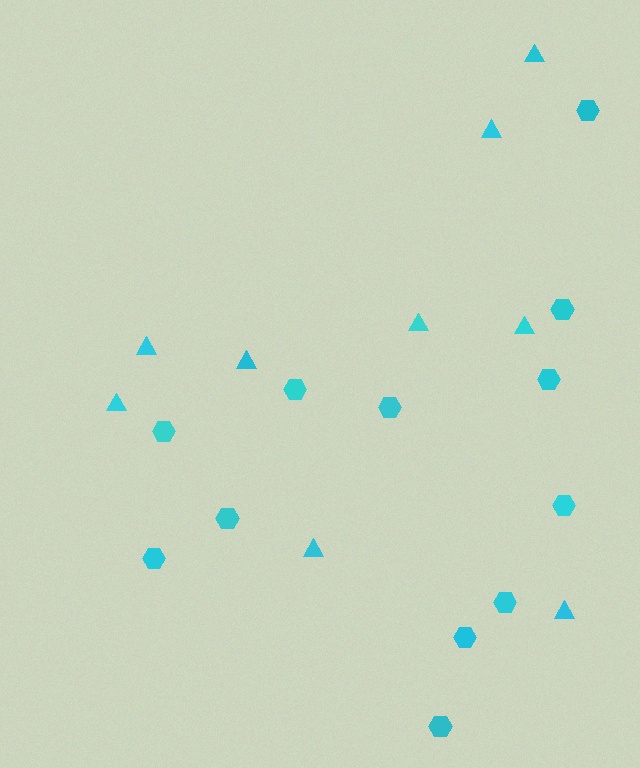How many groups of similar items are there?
There are 2 groups: one group of triangles (9) and one group of hexagons (12).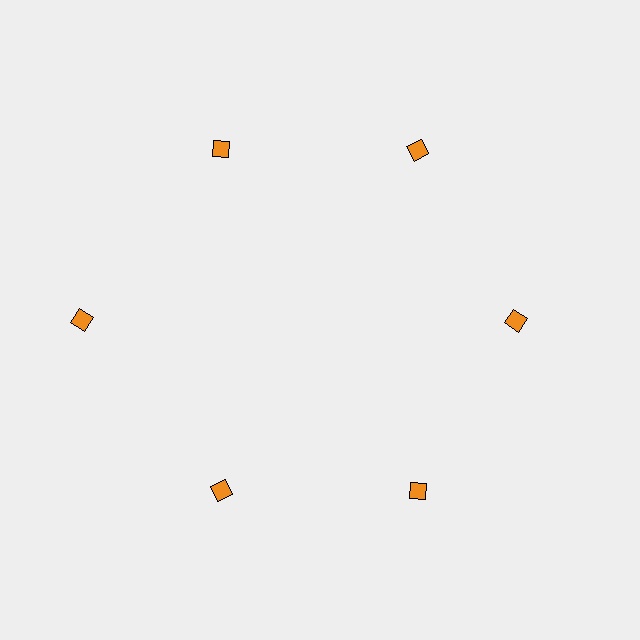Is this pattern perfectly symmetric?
No. The 6 orange diamonds are arranged in a ring, but one element near the 9 o'clock position is pushed outward from the center, breaking the 6-fold rotational symmetry.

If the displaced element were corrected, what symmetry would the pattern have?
It would have 6-fold rotational symmetry — the pattern would map onto itself every 60 degrees.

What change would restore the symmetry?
The symmetry would be restored by moving it inward, back onto the ring so that all 6 diamonds sit at equal angles and equal distance from the center.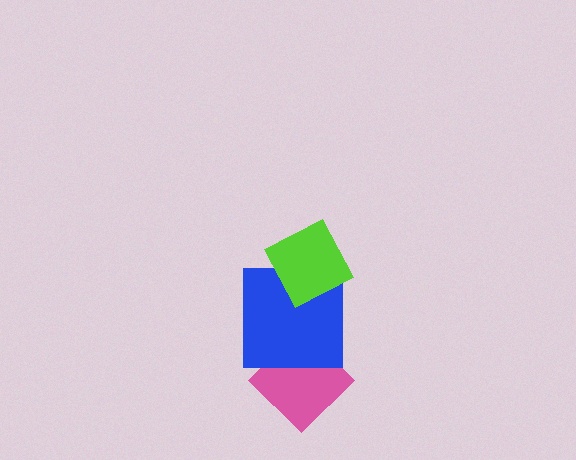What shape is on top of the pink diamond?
The blue square is on top of the pink diamond.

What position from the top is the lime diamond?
The lime diamond is 1st from the top.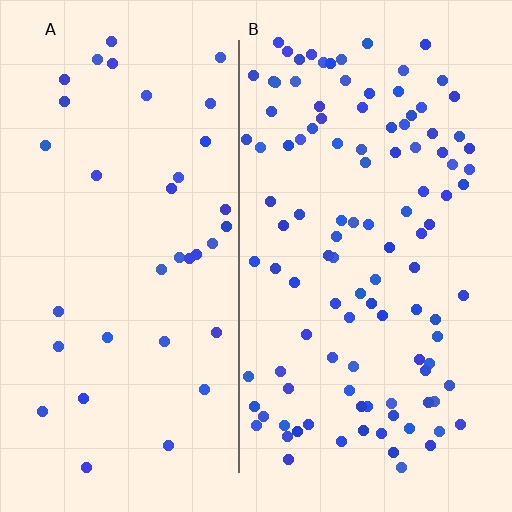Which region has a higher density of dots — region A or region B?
B (the right).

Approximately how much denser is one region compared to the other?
Approximately 3.0× — region B over region A.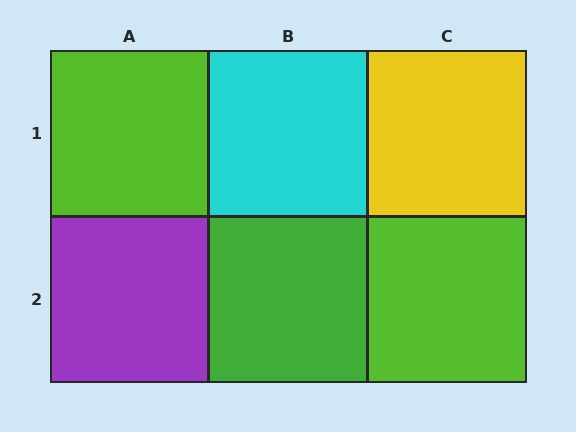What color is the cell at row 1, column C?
Yellow.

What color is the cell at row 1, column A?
Lime.